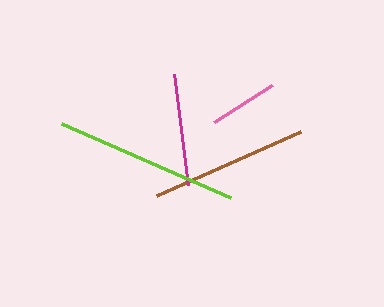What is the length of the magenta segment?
The magenta segment is approximately 111 pixels long.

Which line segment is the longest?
The lime line is the longest at approximately 185 pixels.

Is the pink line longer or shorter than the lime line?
The lime line is longer than the pink line.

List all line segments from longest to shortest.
From longest to shortest: lime, brown, magenta, pink.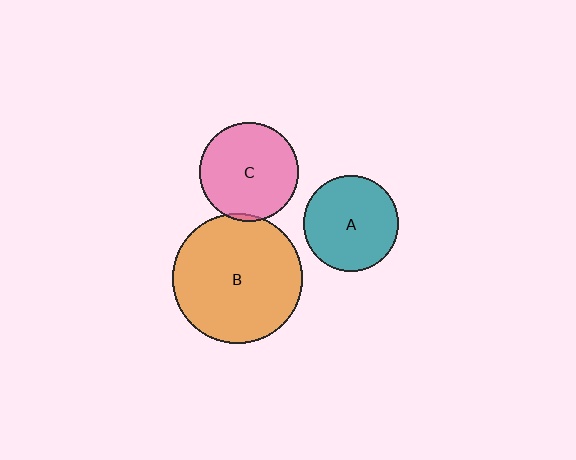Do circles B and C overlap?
Yes.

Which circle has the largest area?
Circle B (orange).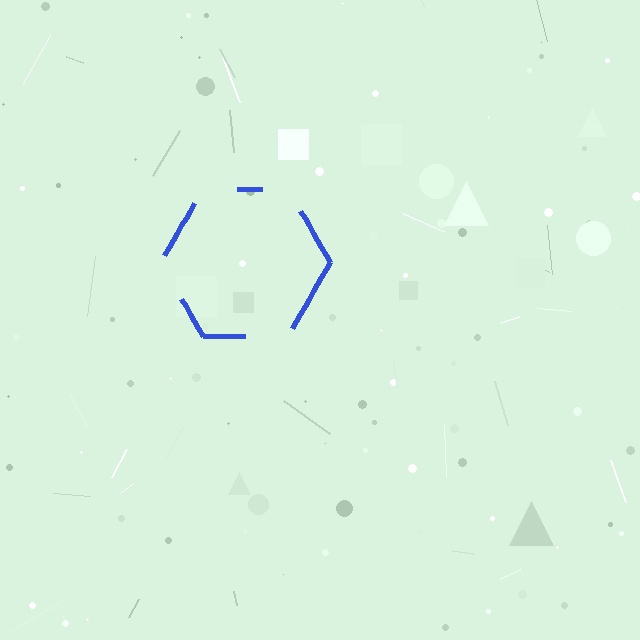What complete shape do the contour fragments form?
The contour fragments form a hexagon.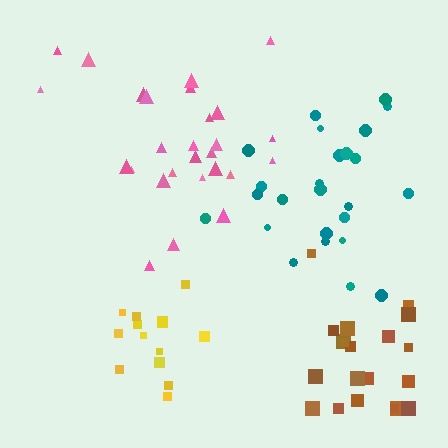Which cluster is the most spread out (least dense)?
Brown.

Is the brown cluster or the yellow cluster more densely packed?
Yellow.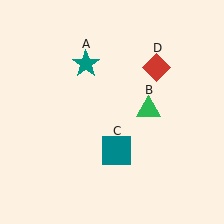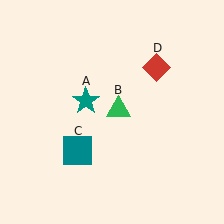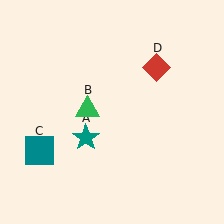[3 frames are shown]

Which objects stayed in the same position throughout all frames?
Red diamond (object D) remained stationary.